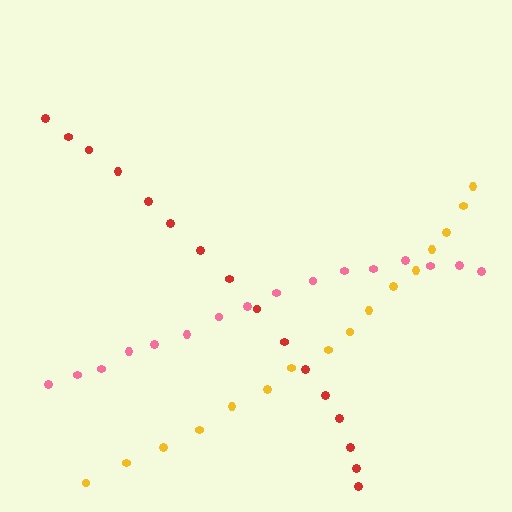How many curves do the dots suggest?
There are 3 distinct paths.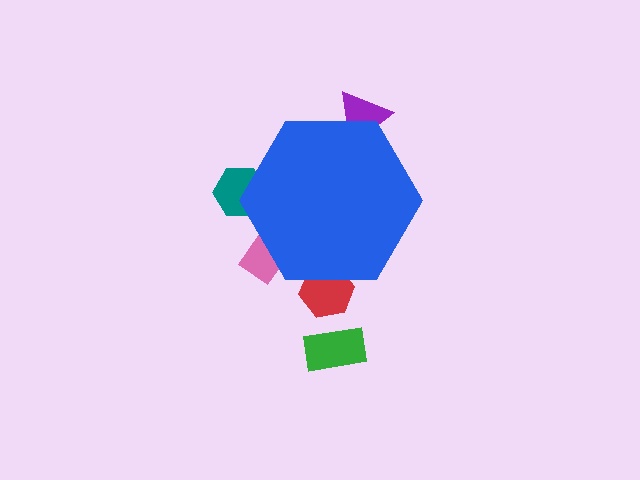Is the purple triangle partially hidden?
Yes, the purple triangle is partially hidden behind the blue hexagon.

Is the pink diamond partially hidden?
Yes, the pink diamond is partially hidden behind the blue hexagon.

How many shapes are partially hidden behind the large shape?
4 shapes are partially hidden.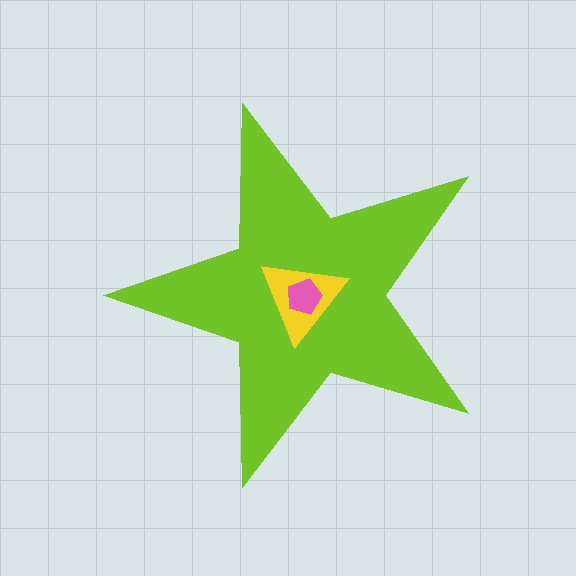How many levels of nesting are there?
3.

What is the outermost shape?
The lime star.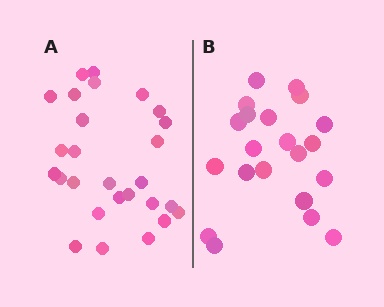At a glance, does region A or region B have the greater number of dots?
Region A (the left region) has more dots.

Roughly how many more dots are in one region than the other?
Region A has about 6 more dots than region B.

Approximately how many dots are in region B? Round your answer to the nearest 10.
About 20 dots. (The exact count is 21, which rounds to 20.)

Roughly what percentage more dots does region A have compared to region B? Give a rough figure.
About 30% more.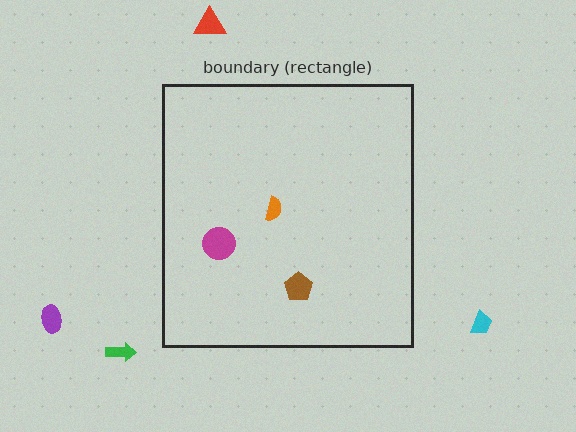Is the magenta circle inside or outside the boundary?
Inside.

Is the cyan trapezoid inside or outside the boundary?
Outside.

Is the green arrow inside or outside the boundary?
Outside.